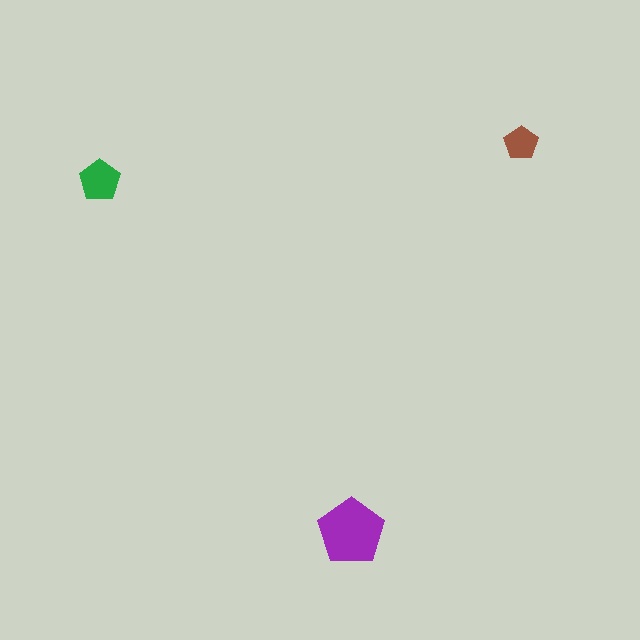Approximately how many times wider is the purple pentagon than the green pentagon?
About 1.5 times wider.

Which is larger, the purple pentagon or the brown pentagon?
The purple one.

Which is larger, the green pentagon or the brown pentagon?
The green one.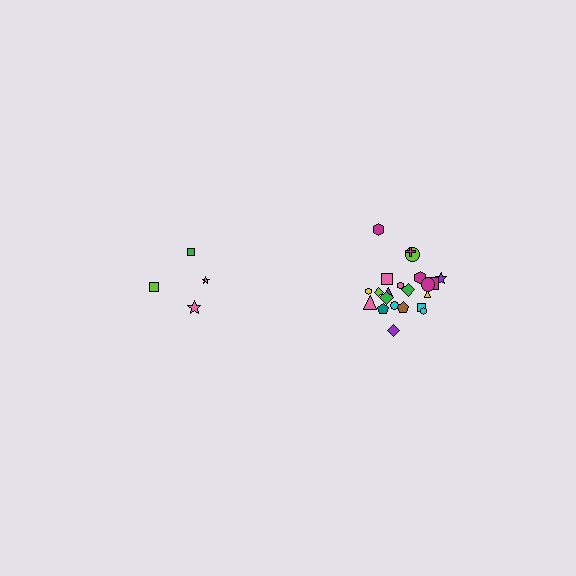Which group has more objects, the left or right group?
The right group.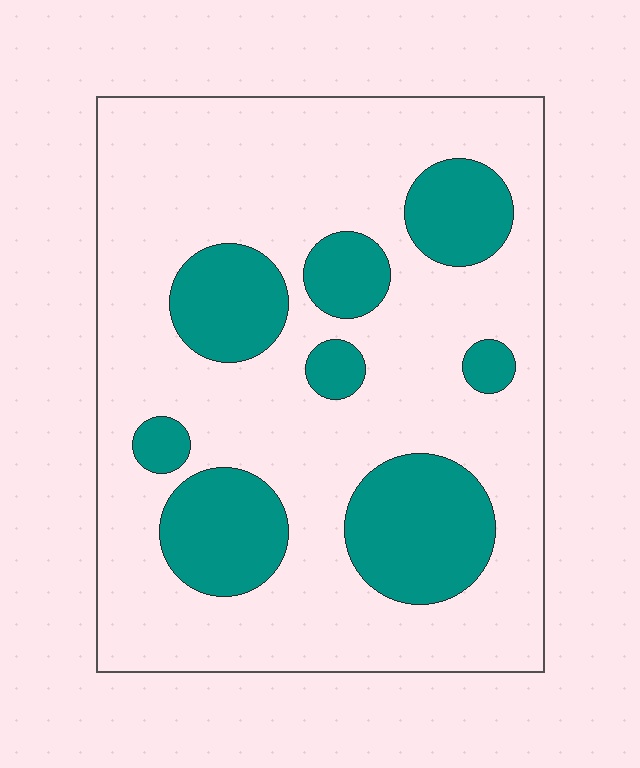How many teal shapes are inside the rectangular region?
8.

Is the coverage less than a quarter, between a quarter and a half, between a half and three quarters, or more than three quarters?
Between a quarter and a half.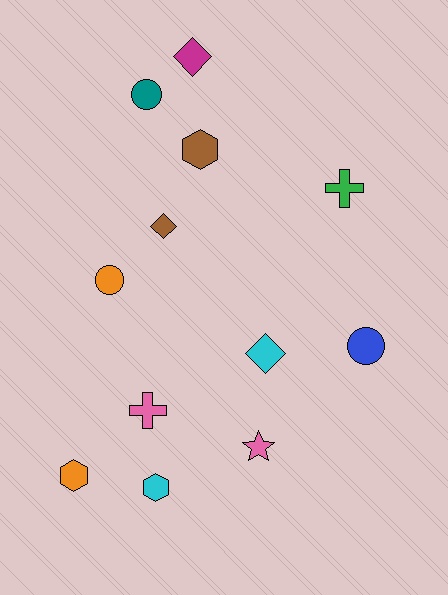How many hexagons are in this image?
There are 3 hexagons.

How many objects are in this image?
There are 12 objects.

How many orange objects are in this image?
There are 2 orange objects.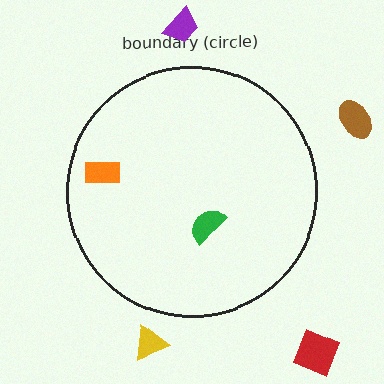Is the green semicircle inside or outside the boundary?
Inside.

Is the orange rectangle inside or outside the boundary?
Inside.